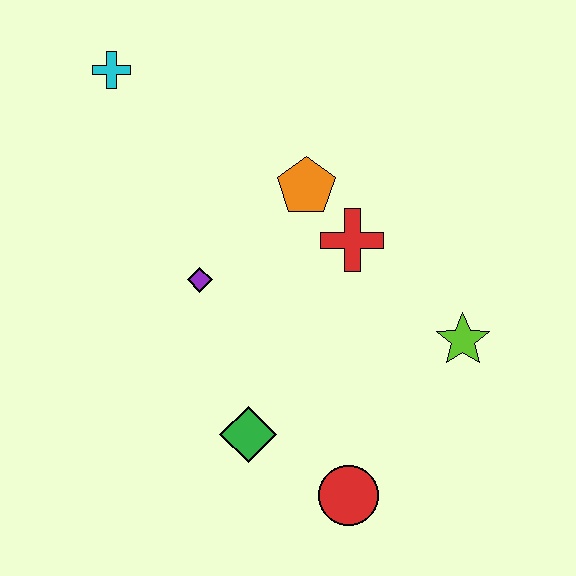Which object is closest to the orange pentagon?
The red cross is closest to the orange pentagon.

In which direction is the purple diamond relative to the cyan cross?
The purple diamond is below the cyan cross.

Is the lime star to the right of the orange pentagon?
Yes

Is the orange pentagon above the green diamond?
Yes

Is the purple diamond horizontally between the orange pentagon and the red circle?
No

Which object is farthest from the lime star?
The cyan cross is farthest from the lime star.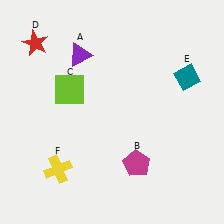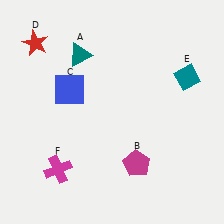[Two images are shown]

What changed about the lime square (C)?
In Image 1, C is lime. In Image 2, it changed to blue.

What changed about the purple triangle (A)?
In Image 1, A is purple. In Image 2, it changed to teal.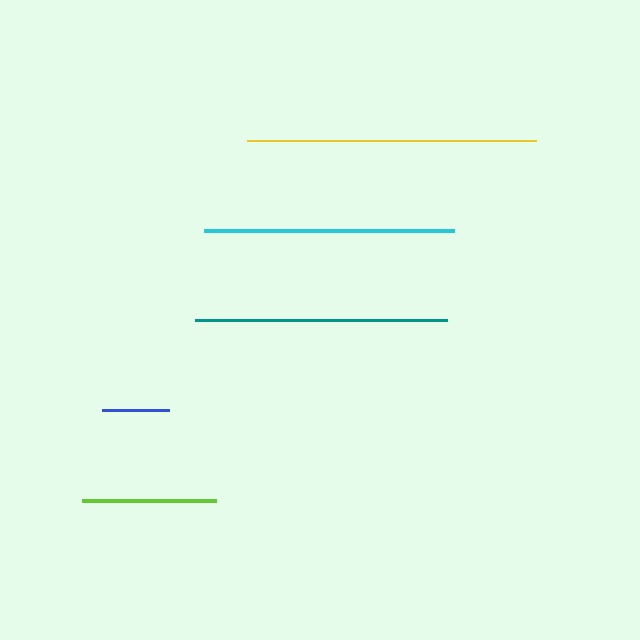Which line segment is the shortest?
The blue line is the shortest at approximately 67 pixels.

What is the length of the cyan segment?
The cyan segment is approximately 250 pixels long.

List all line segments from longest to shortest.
From longest to shortest: yellow, teal, cyan, lime, blue.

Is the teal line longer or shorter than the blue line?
The teal line is longer than the blue line.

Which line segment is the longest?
The yellow line is the longest at approximately 289 pixels.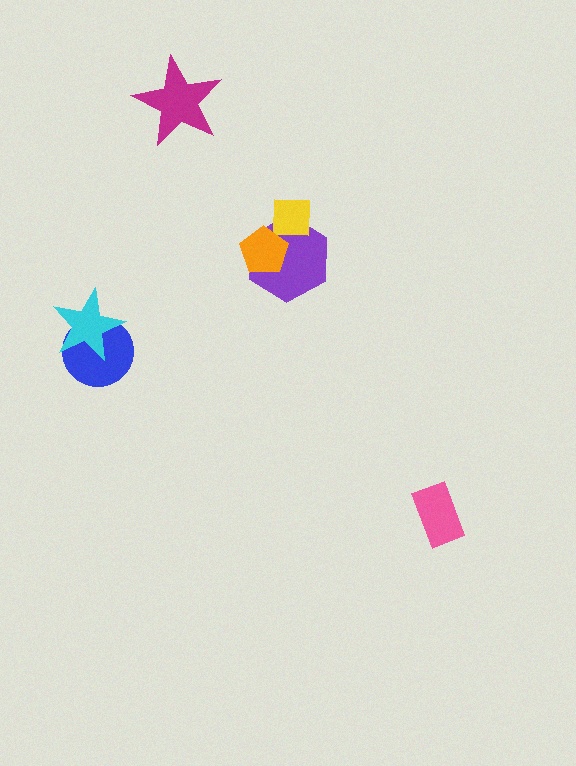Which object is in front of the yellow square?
The orange pentagon is in front of the yellow square.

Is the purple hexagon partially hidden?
Yes, it is partially covered by another shape.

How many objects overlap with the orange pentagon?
2 objects overlap with the orange pentagon.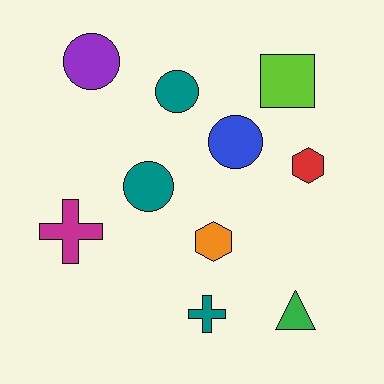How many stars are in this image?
There are no stars.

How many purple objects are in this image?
There is 1 purple object.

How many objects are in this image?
There are 10 objects.